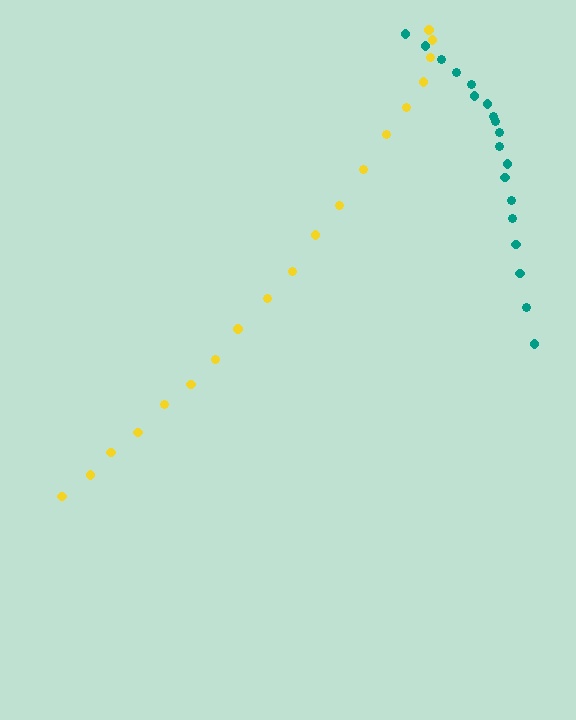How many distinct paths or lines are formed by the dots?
There are 2 distinct paths.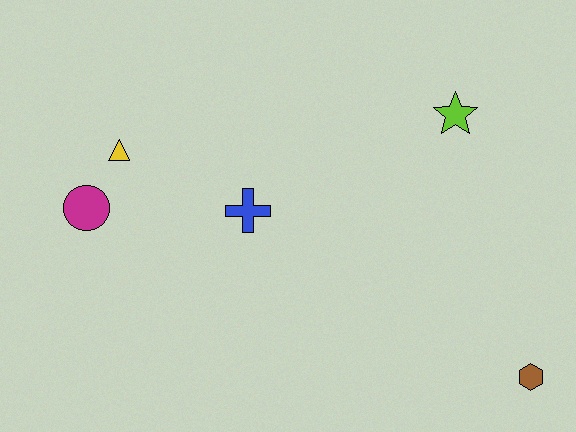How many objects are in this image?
There are 5 objects.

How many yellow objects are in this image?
There is 1 yellow object.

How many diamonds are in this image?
There are no diamonds.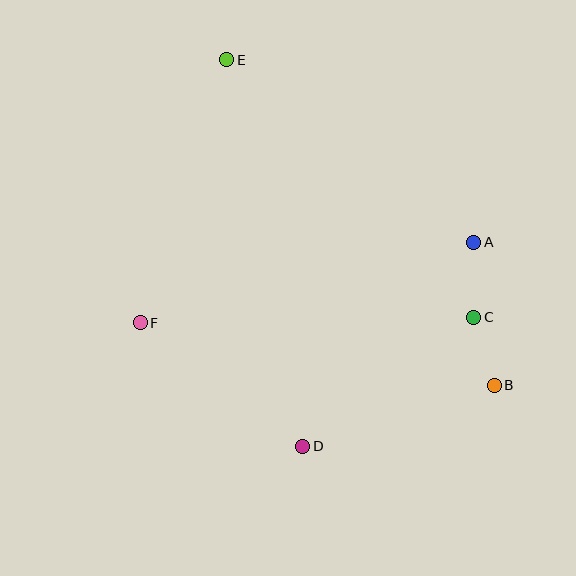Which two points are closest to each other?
Points B and C are closest to each other.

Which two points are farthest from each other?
Points B and E are farthest from each other.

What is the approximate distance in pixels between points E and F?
The distance between E and F is approximately 277 pixels.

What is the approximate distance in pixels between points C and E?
The distance between C and E is approximately 357 pixels.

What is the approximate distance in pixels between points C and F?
The distance between C and F is approximately 333 pixels.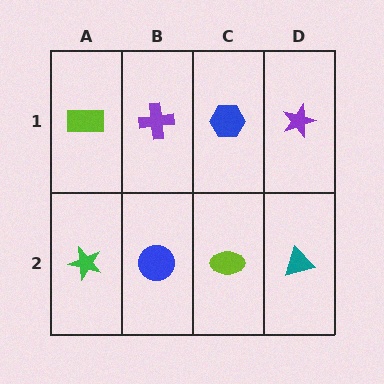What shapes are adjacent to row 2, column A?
A lime rectangle (row 1, column A), a blue circle (row 2, column B).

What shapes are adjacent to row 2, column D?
A purple star (row 1, column D), a lime ellipse (row 2, column C).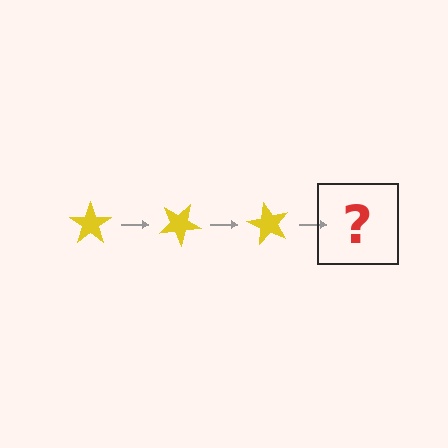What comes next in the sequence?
The next element should be a yellow star rotated 90 degrees.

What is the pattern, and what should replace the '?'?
The pattern is that the star rotates 30 degrees each step. The '?' should be a yellow star rotated 90 degrees.